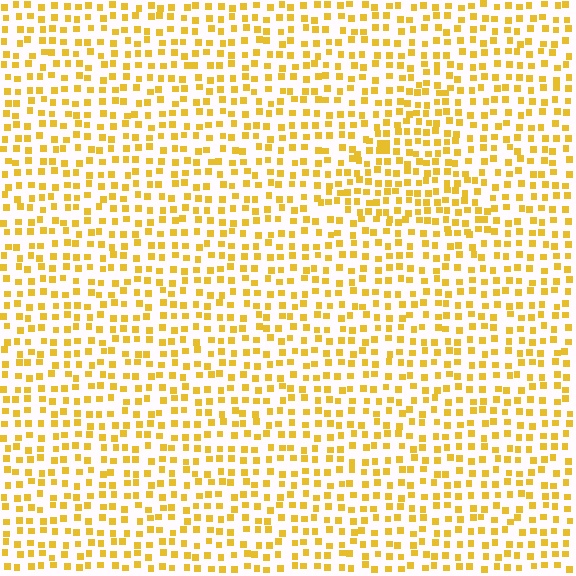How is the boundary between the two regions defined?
The boundary is defined by a change in element density (approximately 1.5x ratio). All elements are the same color, size, and shape.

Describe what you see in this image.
The image contains small yellow elements arranged at two different densities. A triangle-shaped region is visible where the elements are more densely packed than the surrounding area.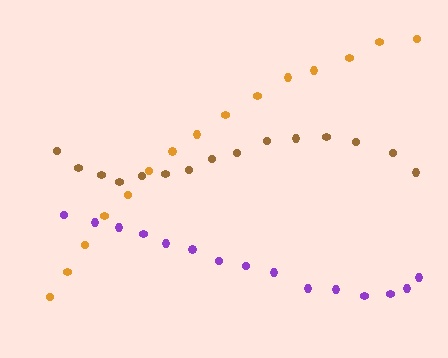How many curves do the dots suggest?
There are 3 distinct paths.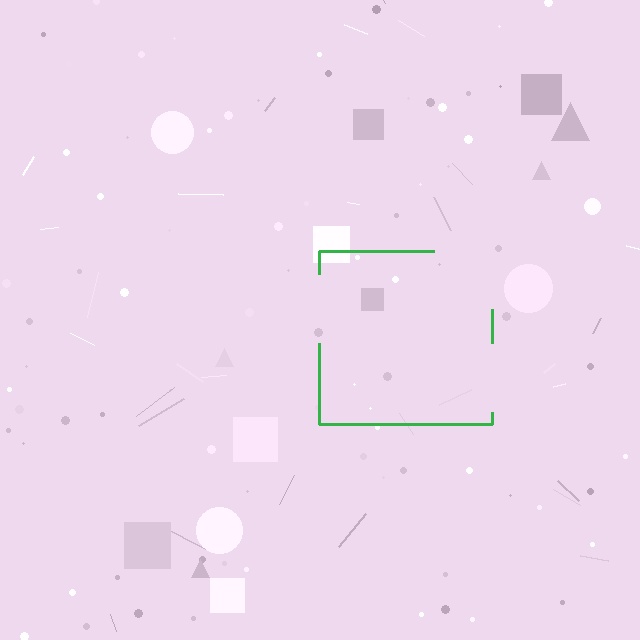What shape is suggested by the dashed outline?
The dashed outline suggests a square.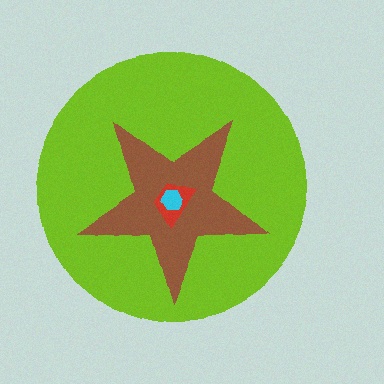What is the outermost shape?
The lime circle.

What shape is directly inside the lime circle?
The brown star.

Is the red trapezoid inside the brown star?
Yes.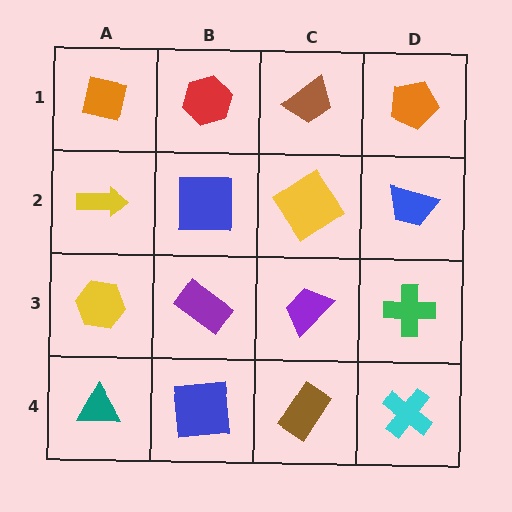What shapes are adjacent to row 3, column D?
A blue trapezoid (row 2, column D), a cyan cross (row 4, column D), a purple trapezoid (row 3, column C).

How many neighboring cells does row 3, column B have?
4.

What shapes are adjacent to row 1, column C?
A yellow diamond (row 2, column C), a red hexagon (row 1, column B), an orange pentagon (row 1, column D).